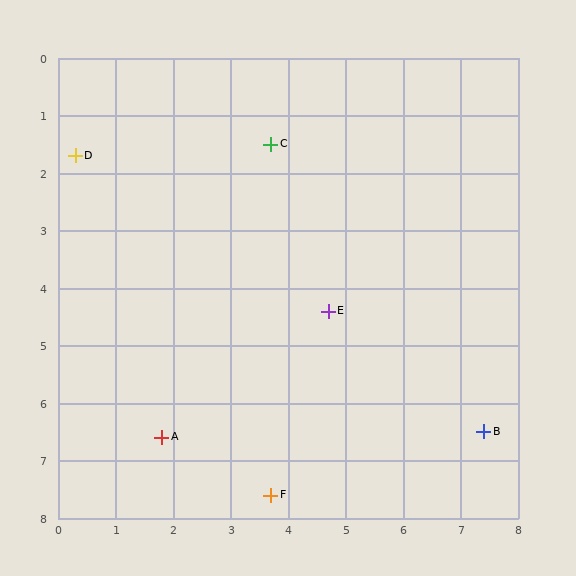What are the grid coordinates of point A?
Point A is at approximately (1.8, 6.6).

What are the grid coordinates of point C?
Point C is at approximately (3.7, 1.5).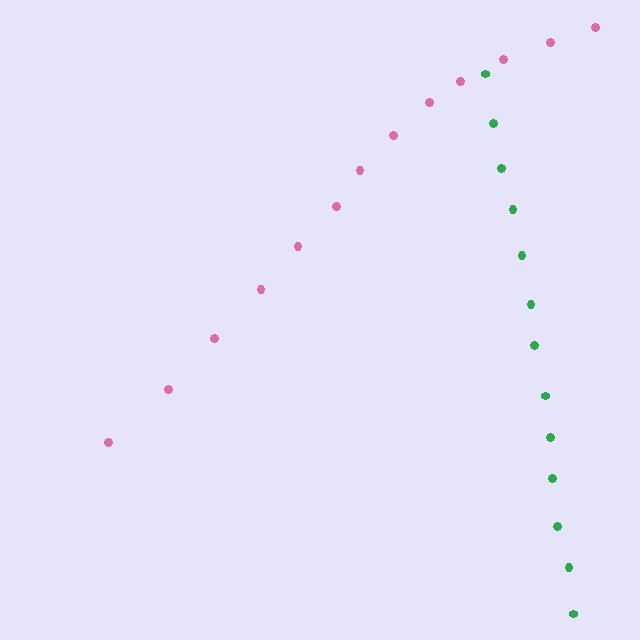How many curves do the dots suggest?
There are 2 distinct paths.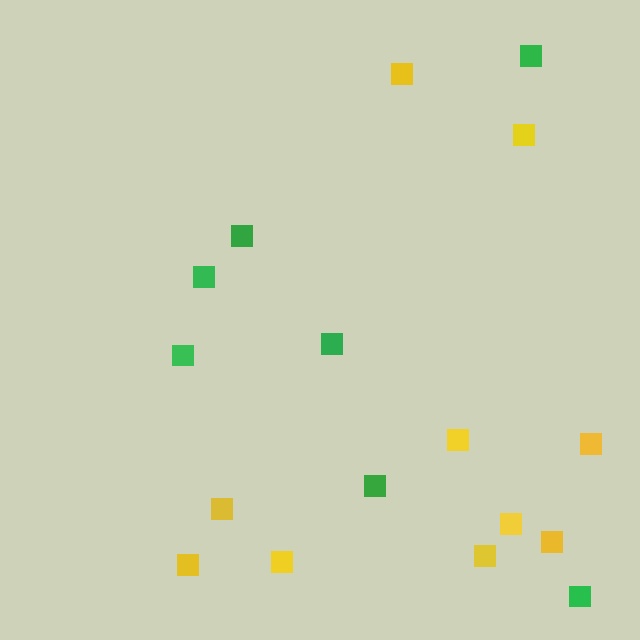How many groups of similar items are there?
There are 2 groups: one group of yellow squares (10) and one group of green squares (7).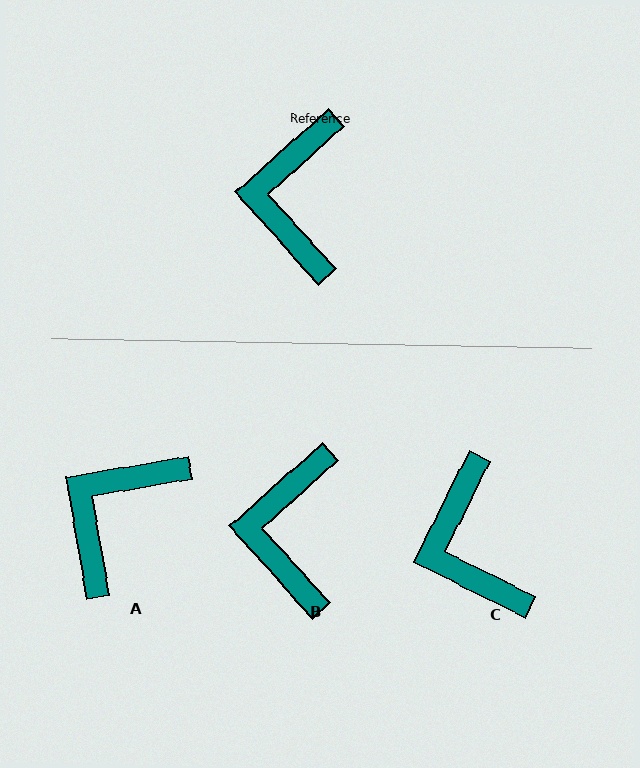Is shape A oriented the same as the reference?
No, it is off by about 32 degrees.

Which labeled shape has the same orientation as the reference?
B.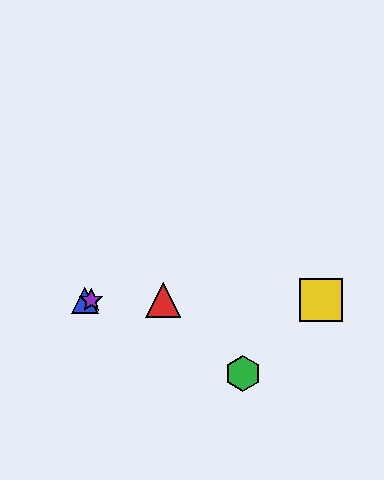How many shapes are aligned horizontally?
4 shapes (the red triangle, the blue triangle, the yellow square, the purple star) are aligned horizontally.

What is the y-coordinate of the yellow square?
The yellow square is at y≈300.